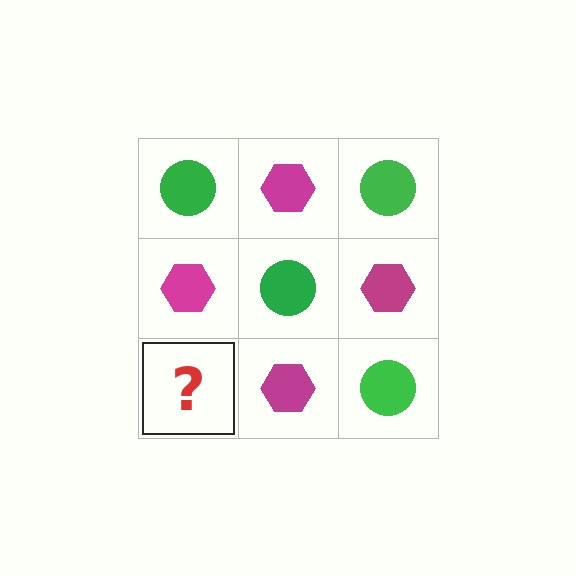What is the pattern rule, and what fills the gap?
The rule is that it alternates green circle and magenta hexagon in a checkerboard pattern. The gap should be filled with a green circle.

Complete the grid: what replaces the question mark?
The question mark should be replaced with a green circle.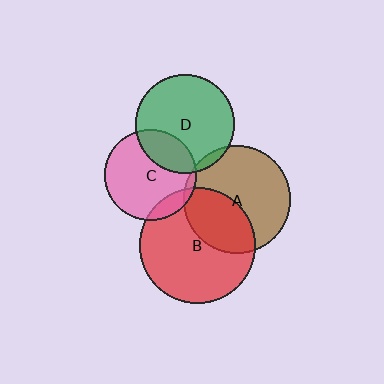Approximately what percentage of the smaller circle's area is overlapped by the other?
Approximately 5%.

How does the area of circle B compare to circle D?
Approximately 1.4 times.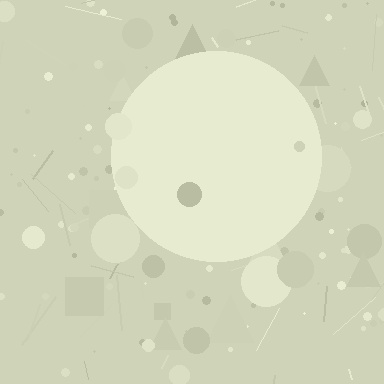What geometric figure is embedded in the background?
A circle is embedded in the background.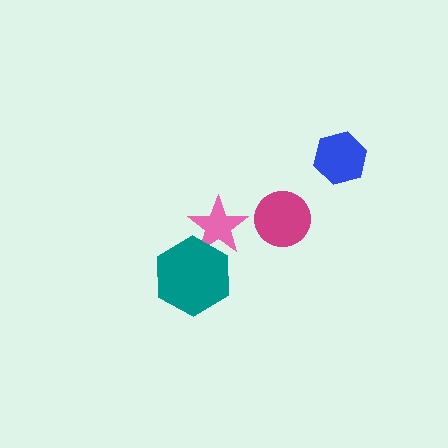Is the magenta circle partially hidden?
No, no other shape covers it.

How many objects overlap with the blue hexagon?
0 objects overlap with the blue hexagon.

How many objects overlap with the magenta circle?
0 objects overlap with the magenta circle.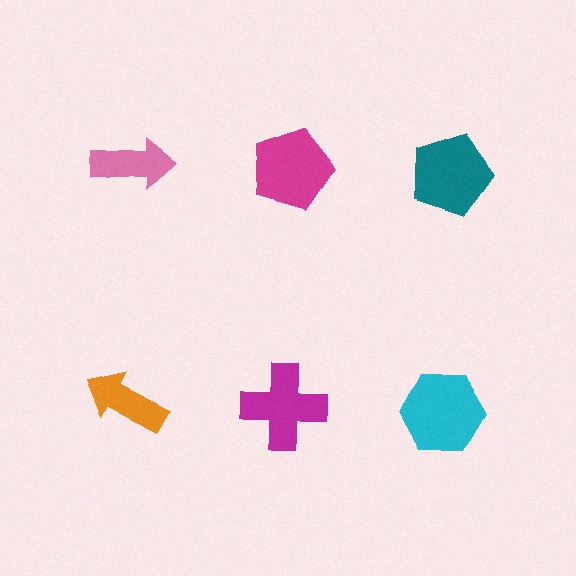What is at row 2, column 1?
An orange arrow.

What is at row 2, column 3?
A cyan hexagon.